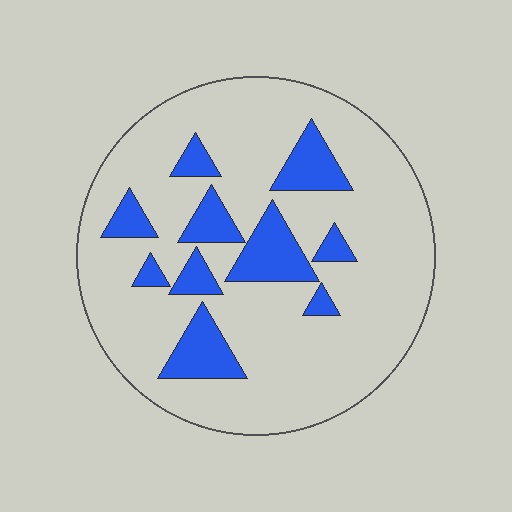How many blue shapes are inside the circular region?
10.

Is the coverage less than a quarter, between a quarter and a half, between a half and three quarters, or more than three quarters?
Less than a quarter.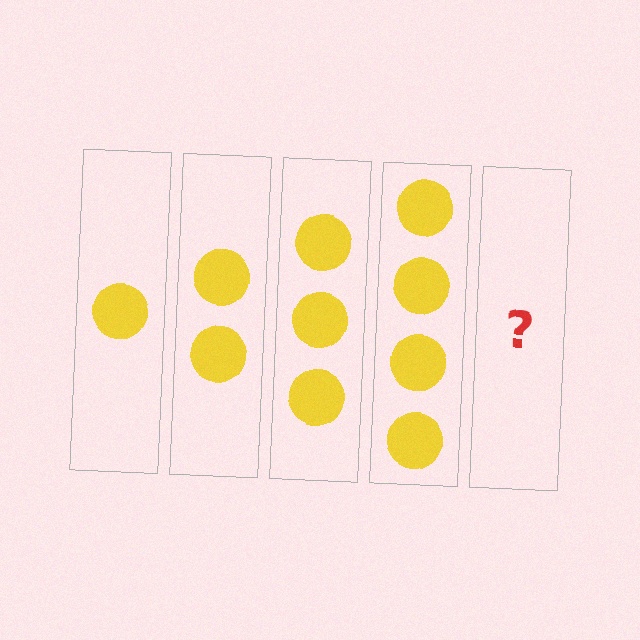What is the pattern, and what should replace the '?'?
The pattern is that each step adds one more circle. The '?' should be 5 circles.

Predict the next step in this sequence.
The next step is 5 circles.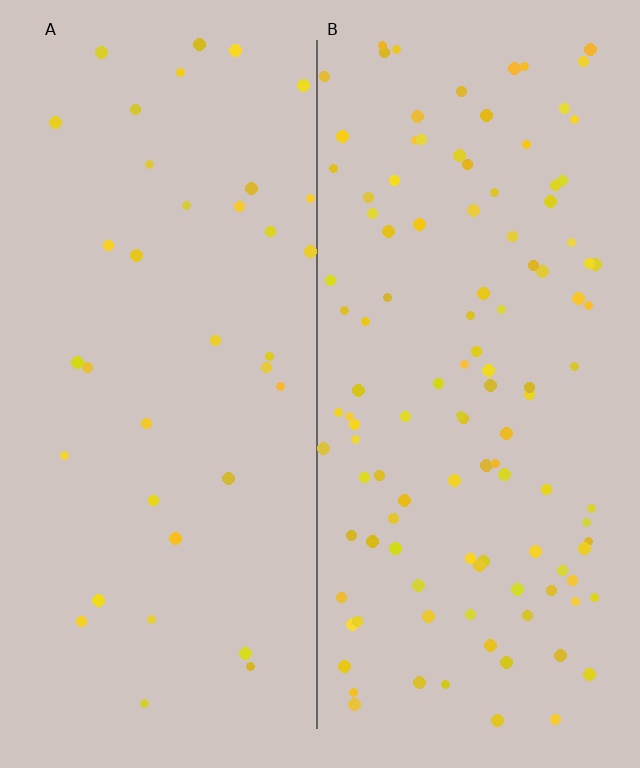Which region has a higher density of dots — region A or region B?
B (the right).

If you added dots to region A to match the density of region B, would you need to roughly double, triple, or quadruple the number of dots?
Approximately triple.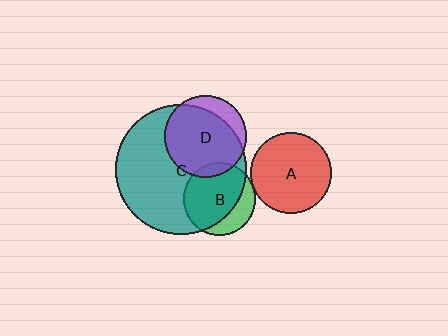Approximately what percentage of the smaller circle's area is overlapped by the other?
Approximately 5%.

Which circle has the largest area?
Circle C (teal).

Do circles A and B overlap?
Yes.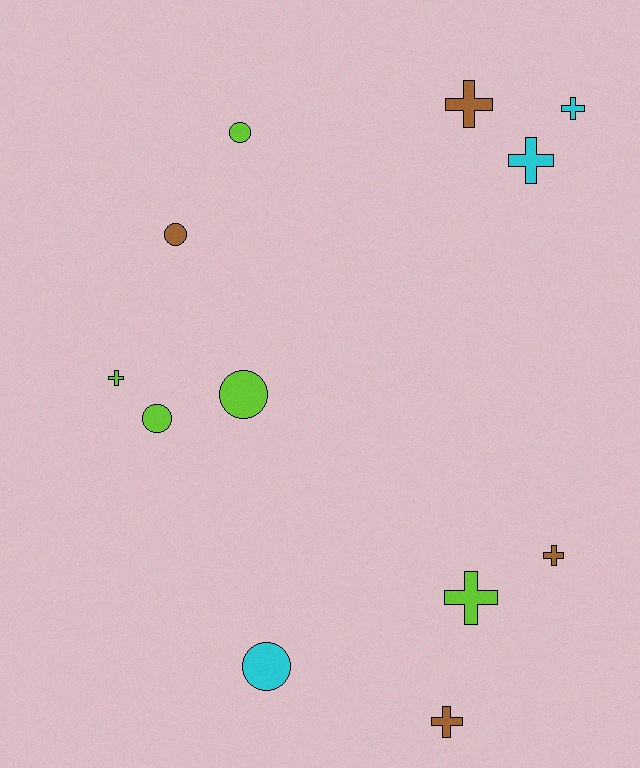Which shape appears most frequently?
Cross, with 7 objects.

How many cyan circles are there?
There is 1 cyan circle.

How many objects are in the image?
There are 12 objects.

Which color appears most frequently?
Lime, with 5 objects.